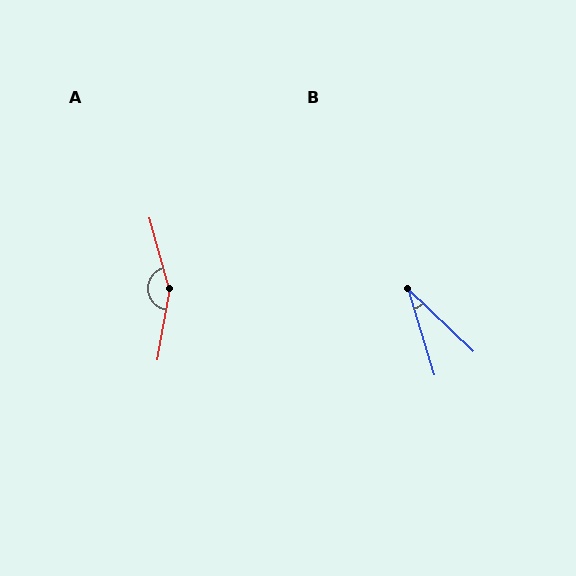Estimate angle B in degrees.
Approximately 29 degrees.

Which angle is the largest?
A, at approximately 155 degrees.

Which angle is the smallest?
B, at approximately 29 degrees.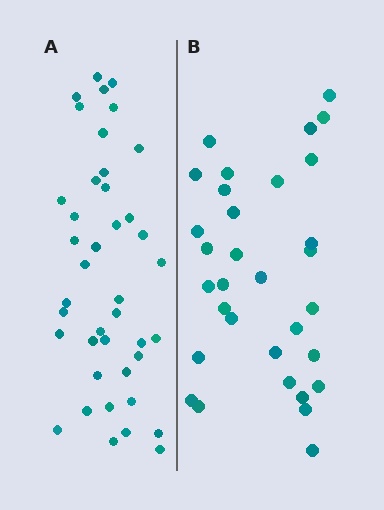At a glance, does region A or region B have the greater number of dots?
Region A (the left region) has more dots.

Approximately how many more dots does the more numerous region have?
Region A has roughly 8 or so more dots than region B.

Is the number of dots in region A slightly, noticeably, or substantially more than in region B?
Region A has noticeably more, but not dramatically so. The ratio is roughly 1.3 to 1.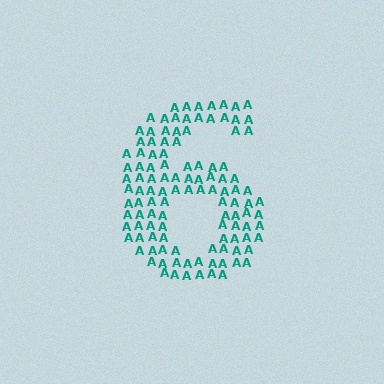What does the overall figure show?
The overall figure shows the digit 6.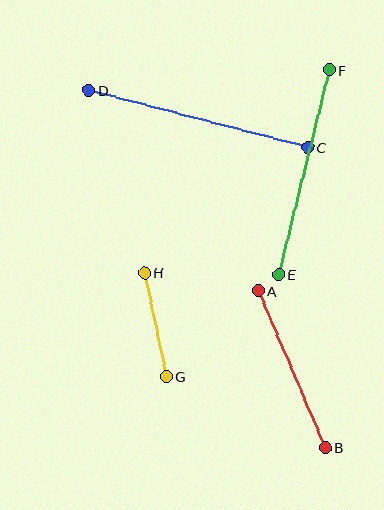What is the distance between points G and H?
The distance is approximately 106 pixels.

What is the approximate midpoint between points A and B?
The midpoint is at approximately (292, 369) pixels.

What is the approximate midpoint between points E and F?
The midpoint is at approximately (304, 172) pixels.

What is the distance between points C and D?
The distance is approximately 226 pixels.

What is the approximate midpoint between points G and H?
The midpoint is at approximately (155, 325) pixels.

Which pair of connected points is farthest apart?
Points C and D are farthest apart.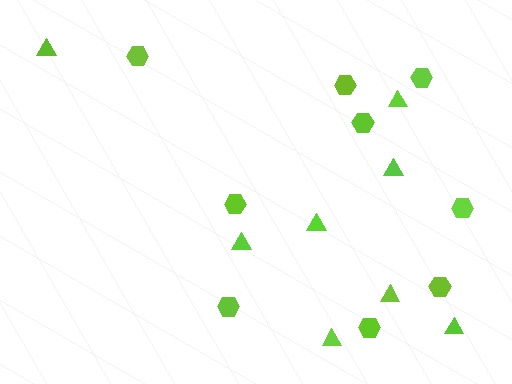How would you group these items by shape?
There are 2 groups: one group of hexagons (9) and one group of triangles (8).